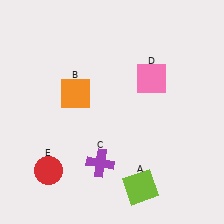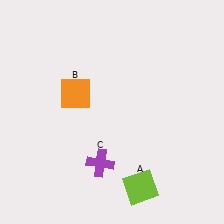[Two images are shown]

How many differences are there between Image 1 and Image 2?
There are 2 differences between the two images.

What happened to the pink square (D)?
The pink square (D) was removed in Image 2. It was in the top-right area of Image 1.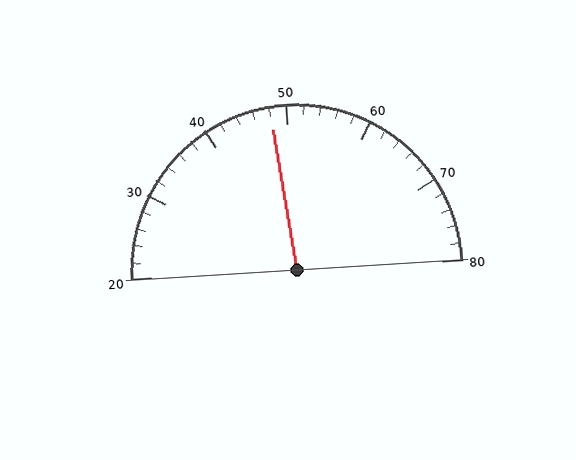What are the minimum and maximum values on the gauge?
The gauge ranges from 20 to 80.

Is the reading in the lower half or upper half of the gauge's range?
The reading is in the lower half of the range (20 to 80).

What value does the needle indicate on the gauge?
The needle indicates approximately 48.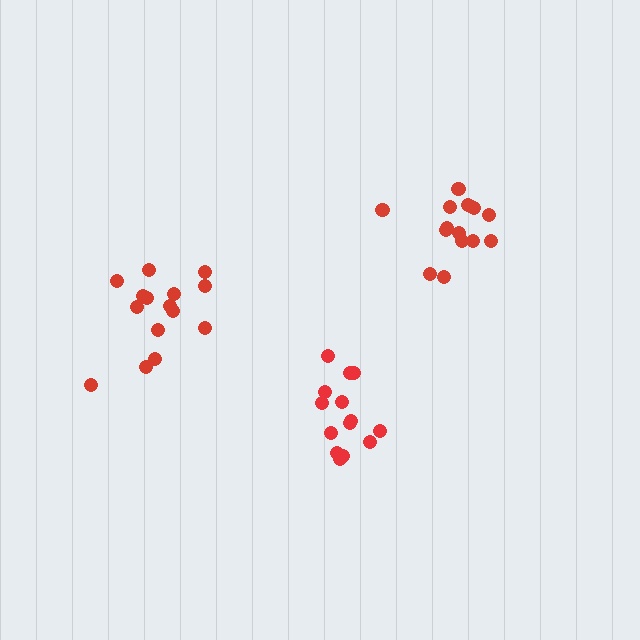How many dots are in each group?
Group 1: 14 dots, Group 2: 15 dots, Group 3: 15 dots (44 total).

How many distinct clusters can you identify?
There are 3 distinct clusters.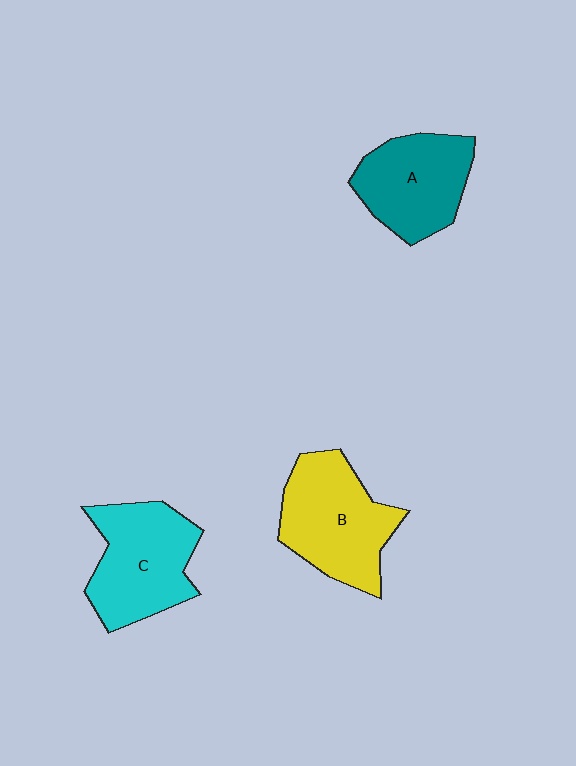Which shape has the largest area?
Shape B (yellow).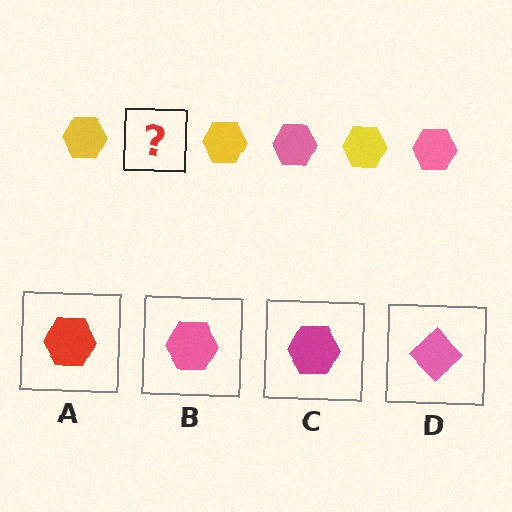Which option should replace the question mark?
Option B.